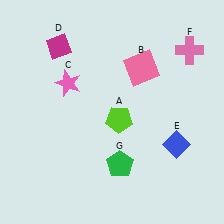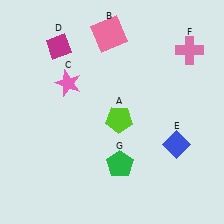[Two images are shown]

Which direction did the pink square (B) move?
The pink square (B) moved up.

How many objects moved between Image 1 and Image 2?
1 object moved between the two images.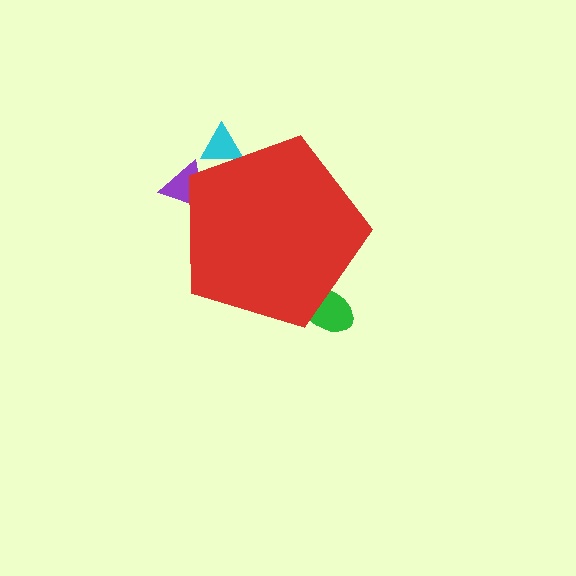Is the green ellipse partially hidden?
Yes, the green ellipse is partially hidden behind the red pentagon.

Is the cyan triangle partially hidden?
Yes, the cyan triangle is partially hidden behind the red pentagon.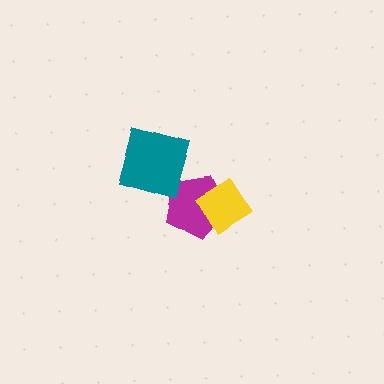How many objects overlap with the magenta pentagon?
2 objects overlap with the magenta pentagon.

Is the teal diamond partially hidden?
No, no other shape covers it.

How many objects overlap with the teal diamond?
1 object overlaps with the teal diamond.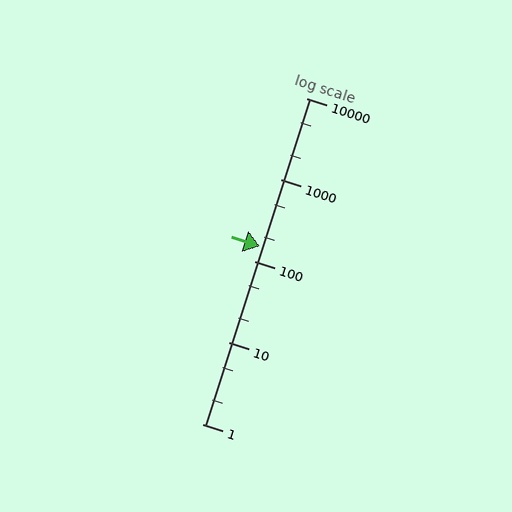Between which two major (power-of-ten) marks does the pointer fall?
The pointer is between 100 and 1000.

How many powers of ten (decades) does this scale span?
The scale spans 4 decades, from 1 to 10000.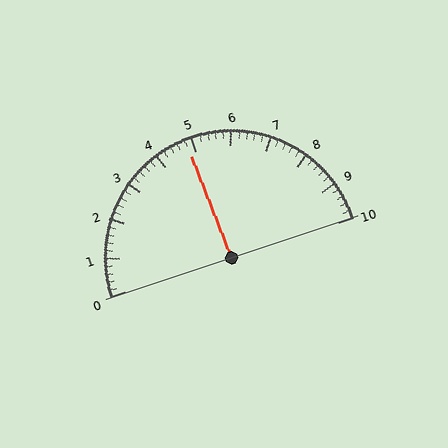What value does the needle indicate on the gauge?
The needle indicates approximately 4.8.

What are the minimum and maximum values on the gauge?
The gauge ranges from 0 to 10.